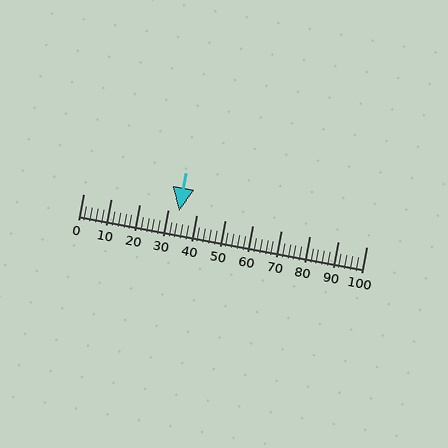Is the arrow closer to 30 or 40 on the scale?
The arrow is closer to 30.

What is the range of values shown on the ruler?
The ruler shows values from 0 to 100.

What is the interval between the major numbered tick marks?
The major tick marks are spaced 10 units apart.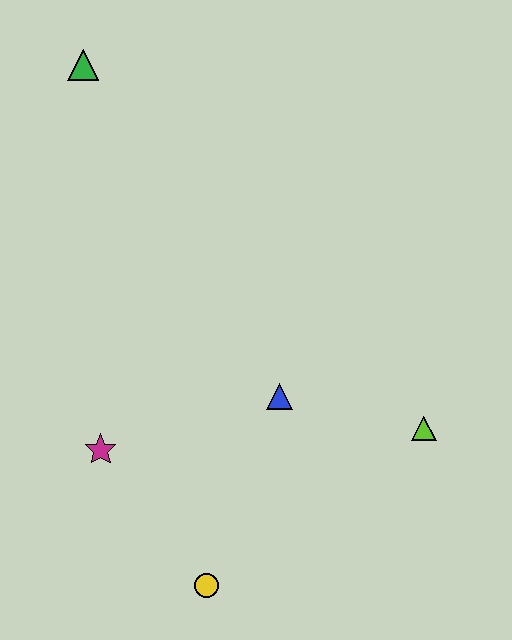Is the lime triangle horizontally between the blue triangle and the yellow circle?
No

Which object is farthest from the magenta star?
The green triangle is farthest from the magenta star.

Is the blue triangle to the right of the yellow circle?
Yes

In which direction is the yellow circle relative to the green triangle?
The yellow circle is below the green triangle.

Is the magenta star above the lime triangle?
No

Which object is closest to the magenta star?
The yellow circle is closest to the magenta star.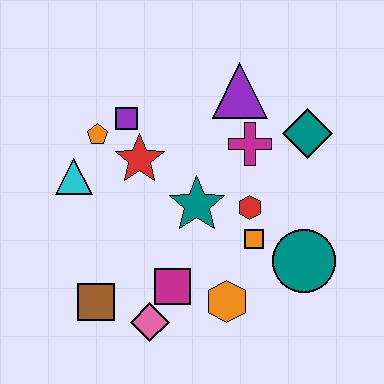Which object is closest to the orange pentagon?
The purple square is closest to the orange pentagon.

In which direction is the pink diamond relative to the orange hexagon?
The pink diamond is to the left of the orange hexagon.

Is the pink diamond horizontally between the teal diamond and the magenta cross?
No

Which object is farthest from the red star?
The teal circle is farthest from the red star.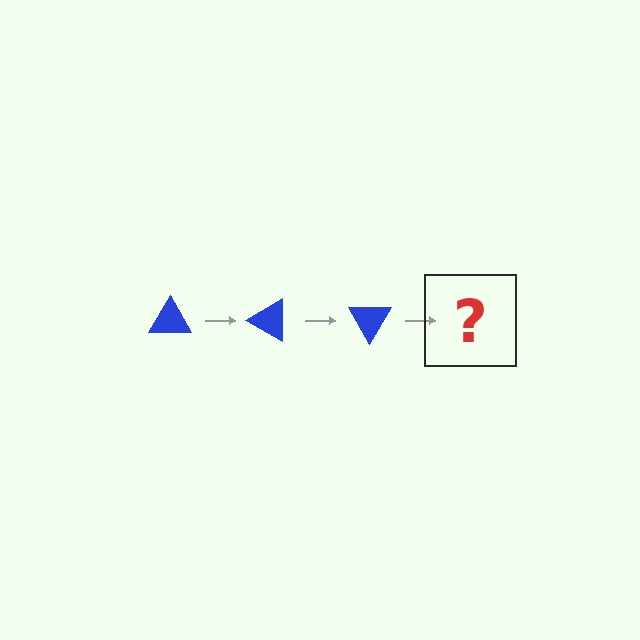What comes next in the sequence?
The next element should be a blue triangle rotated 90 degrees.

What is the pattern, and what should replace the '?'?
The pattern is that the triangle rotates 30 degrees each step. The '?' should be a blue triangle rotated 90 degrees.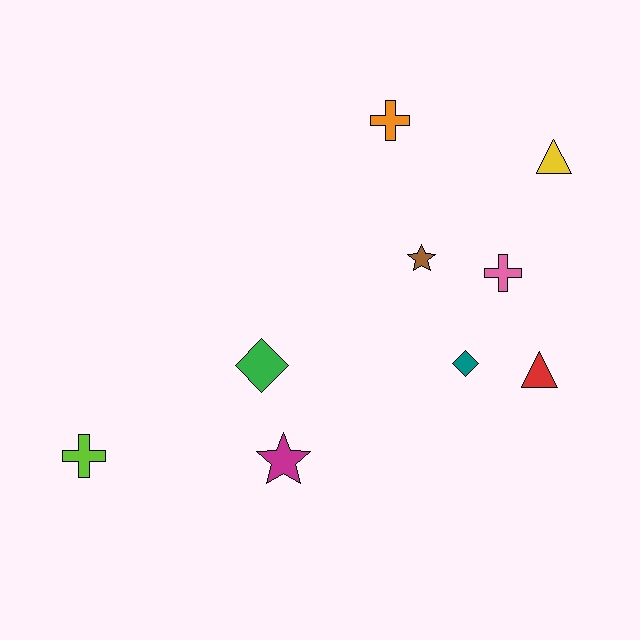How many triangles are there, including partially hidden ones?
There are 2 triangles.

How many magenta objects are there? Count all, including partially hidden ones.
There is 1 magenta object.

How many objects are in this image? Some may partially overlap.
There are 9 objects.